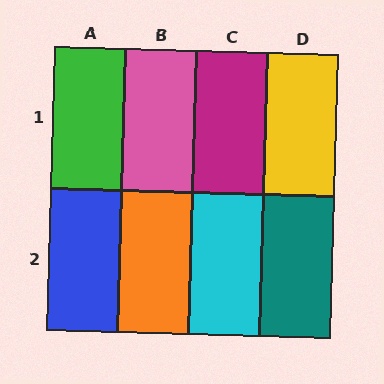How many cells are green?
1 cell is green.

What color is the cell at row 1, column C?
Magenta.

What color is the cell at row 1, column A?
Green.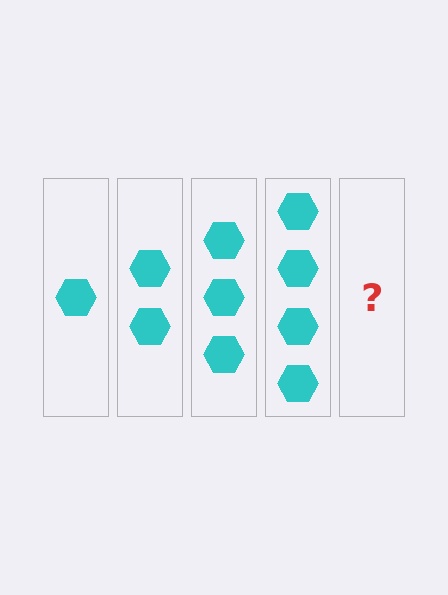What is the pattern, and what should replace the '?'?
The pattern is that each step adds one more hexagon. The '?' should be 5 hexagons.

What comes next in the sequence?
The next element should be 5 hexagons.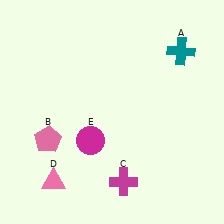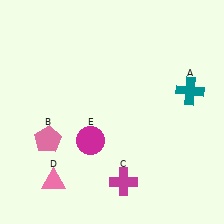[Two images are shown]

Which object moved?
The teal cross (A) moved down.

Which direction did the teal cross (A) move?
The teal cross (A) moved down.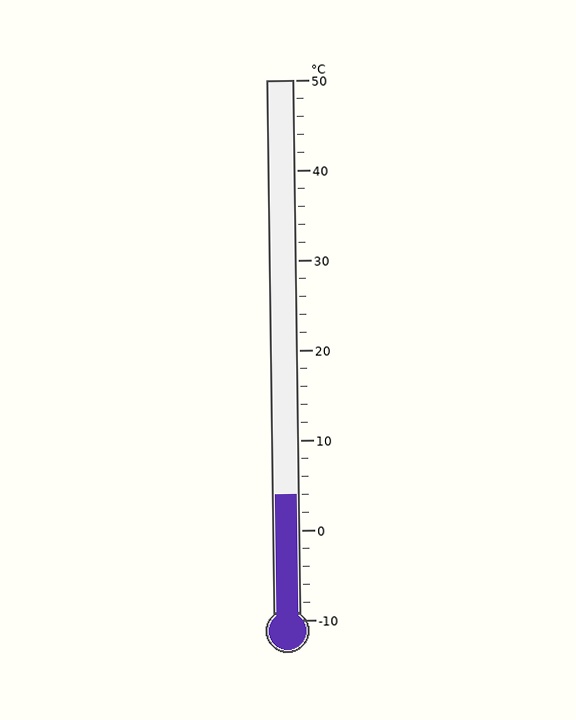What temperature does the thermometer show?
The thermometer shows approximately 4°C.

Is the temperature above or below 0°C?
The temperature is above 0°C.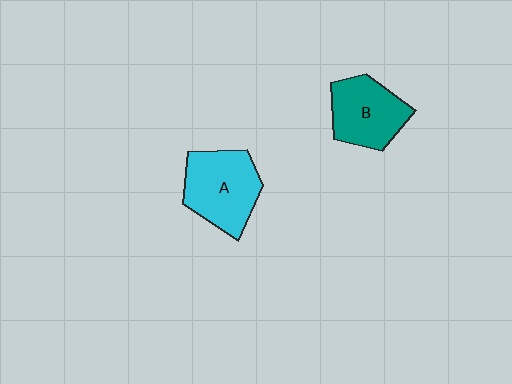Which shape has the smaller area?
Shape B (teal).